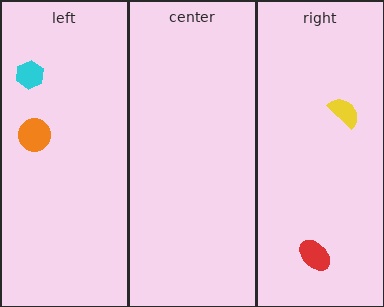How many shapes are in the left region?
2.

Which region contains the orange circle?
The left region.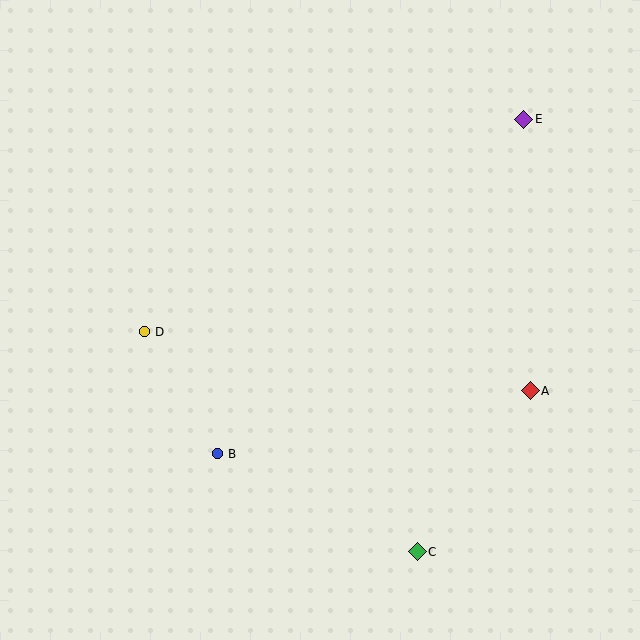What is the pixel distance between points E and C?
The distance between E and C is 446 pixels.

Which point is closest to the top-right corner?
Point E is closest to the top-right corner.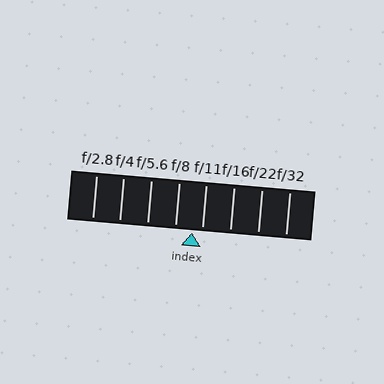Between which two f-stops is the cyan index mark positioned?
The index mark is between f/8 and f/11.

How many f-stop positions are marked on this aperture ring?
There are 8 f-stop positions marked.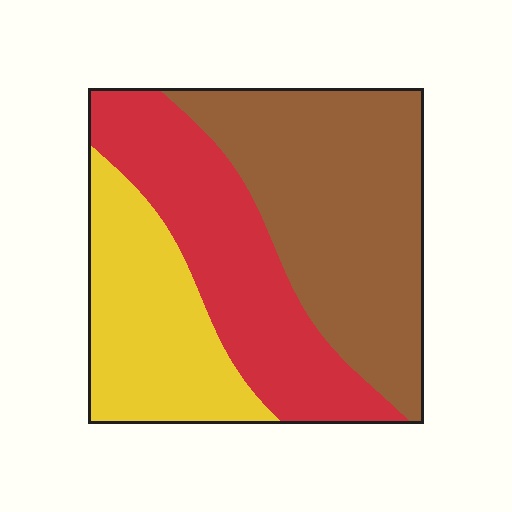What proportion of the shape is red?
Red takes up about one third (1/3) of the shape.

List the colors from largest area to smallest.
From largest to smallest: brown, red, yellow.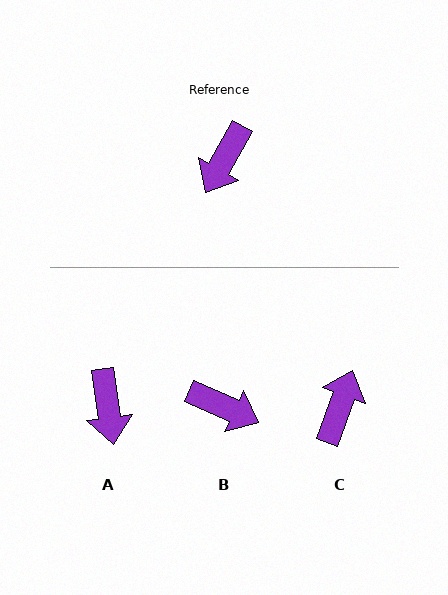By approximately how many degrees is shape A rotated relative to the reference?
Approximately 38 degrees counter-clockwise.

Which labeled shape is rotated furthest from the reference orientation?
C, about 170 degrees away.